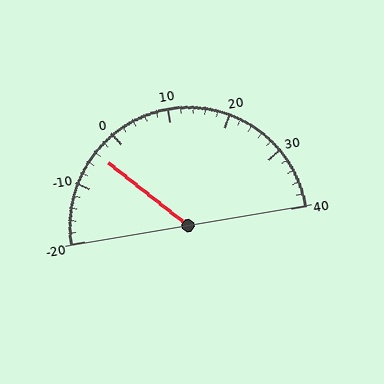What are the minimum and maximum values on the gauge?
The gauge ranges from -20 to 40.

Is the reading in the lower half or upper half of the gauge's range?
The reading is in the lower half of the range (-20 to 40).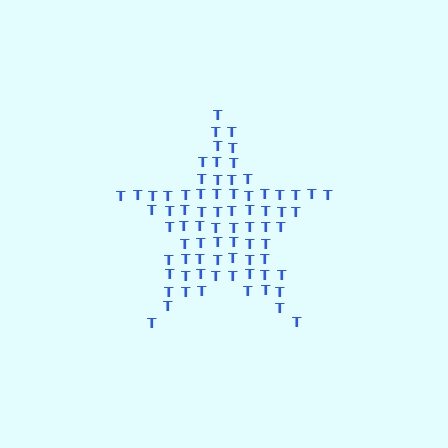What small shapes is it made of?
It is made of small letter T's.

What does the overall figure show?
The overall figure shows a star.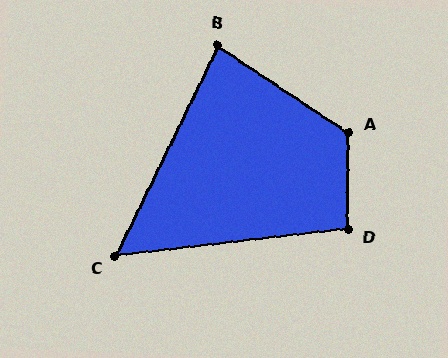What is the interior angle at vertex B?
Approximately 83 degrees (acute).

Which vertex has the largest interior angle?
A, at approximately 123 degrees.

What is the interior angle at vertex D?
Approximately 97 degrees (obtuse).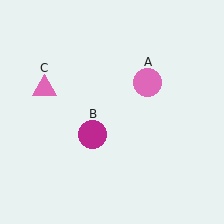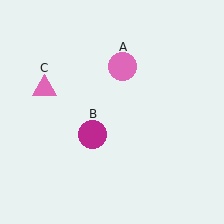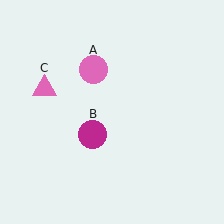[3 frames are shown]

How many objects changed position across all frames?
1 object changed position: pink circle (object A).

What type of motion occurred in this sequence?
The pink circle (object A) rotated counterclockwise around the center of the scene.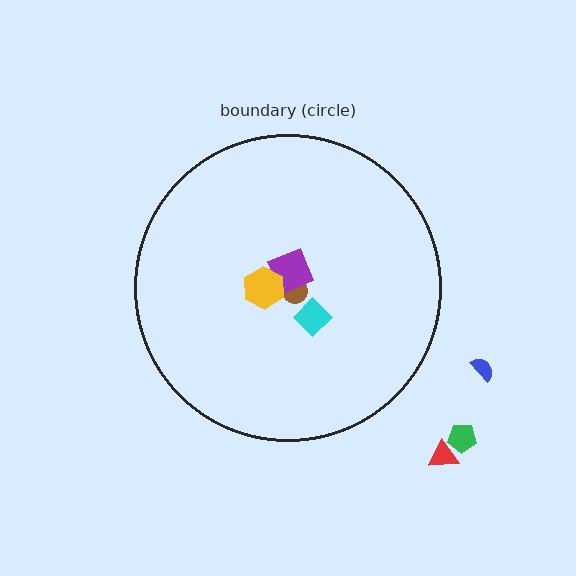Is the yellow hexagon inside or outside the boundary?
Inside.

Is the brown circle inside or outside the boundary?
Inside.